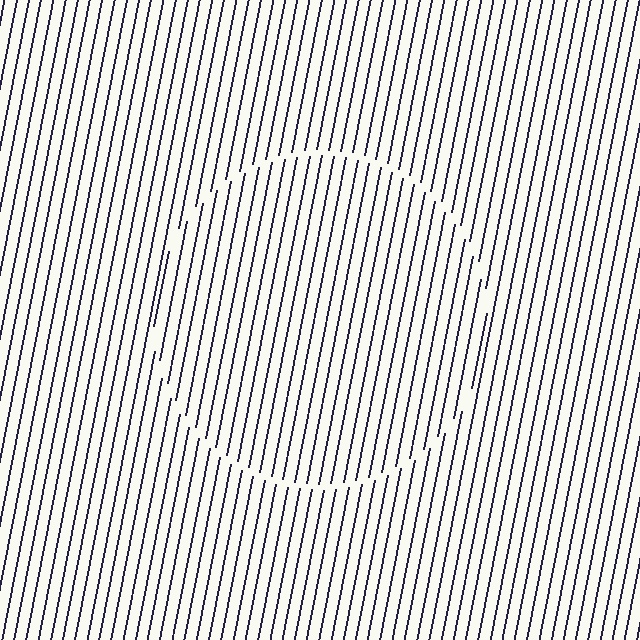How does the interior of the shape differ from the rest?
The interior of the shape contains the same grating, shifted by half a period — the contour is defined by the phase discontinuity where line-ends from the inner and outer gratings abut.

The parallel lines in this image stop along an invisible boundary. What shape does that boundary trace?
An illusory circle. The interior of the shape contains the same grating, shifted by half a period — the contour is defined by the phase discontinuity where line-ends from the inner and outer gratings abut.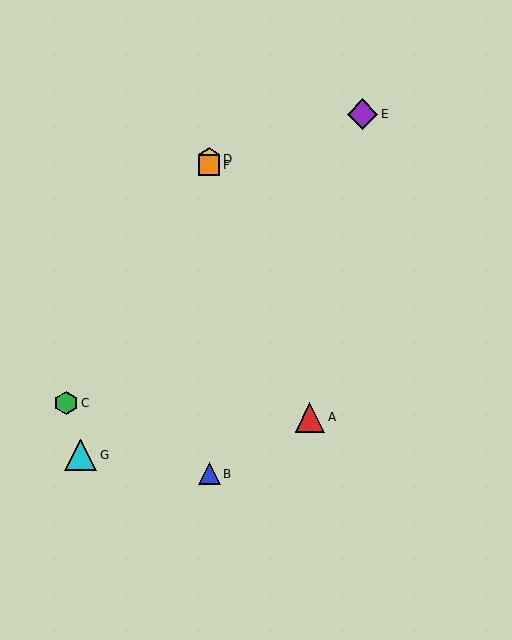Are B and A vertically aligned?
No, B is at x≈209 and A is at x≈310.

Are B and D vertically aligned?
Yes, both are at x≈209.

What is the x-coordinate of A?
Object A is at x≈310.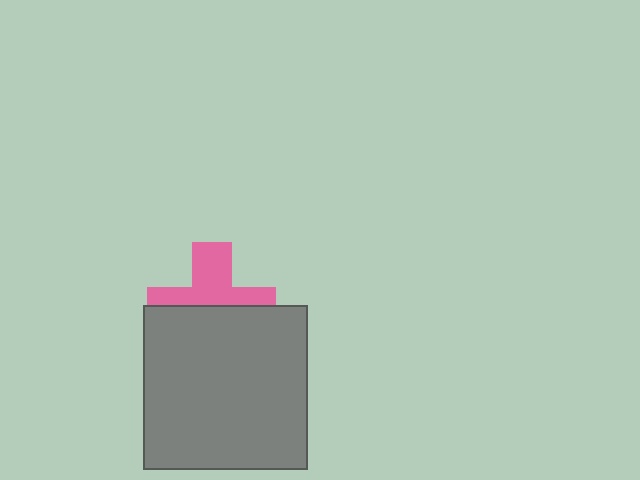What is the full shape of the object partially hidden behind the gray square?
The partially hidden object is a pink cross.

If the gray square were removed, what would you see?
You would see the complete pink cross.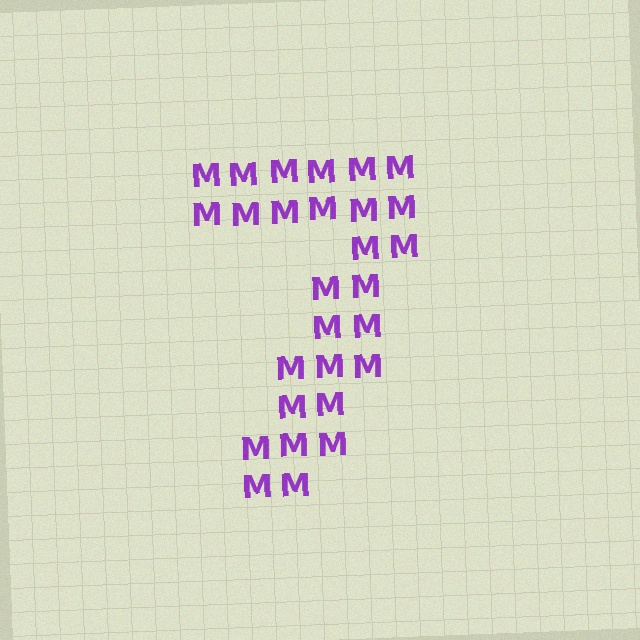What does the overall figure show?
The overall figure shows the digit 7.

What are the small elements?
The small elements are letter M's.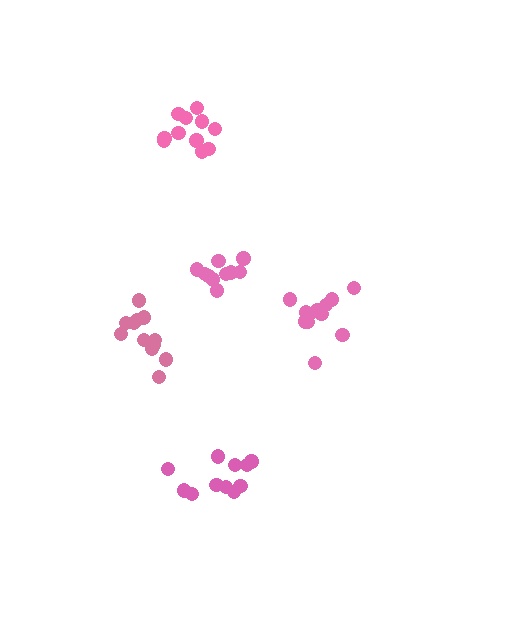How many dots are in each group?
Group 1: 10 dots, Group 2: 11 dots, Group 3: 11 dots, Group 4: 12 dots, Group 5: 12 dots (56 total).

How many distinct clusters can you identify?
There are 5 distinct clusters.